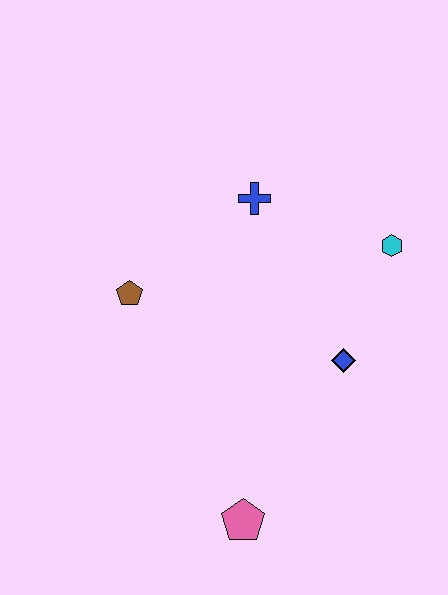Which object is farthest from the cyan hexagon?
The pink pentagon is farthest from the cyan hexagon.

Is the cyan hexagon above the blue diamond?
Yes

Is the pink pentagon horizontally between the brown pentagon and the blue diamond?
Yes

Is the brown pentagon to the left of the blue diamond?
Yes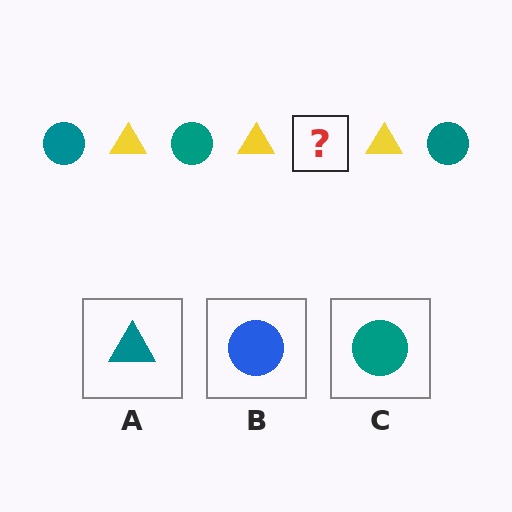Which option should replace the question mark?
Option C.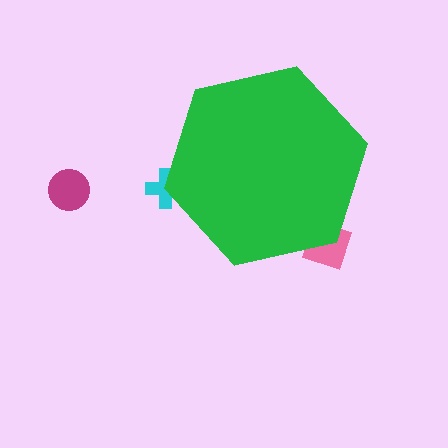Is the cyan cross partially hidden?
Yes, the cyan cross is partially hidden behind the green hexagon.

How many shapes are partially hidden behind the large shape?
2 shapes are partially hidden.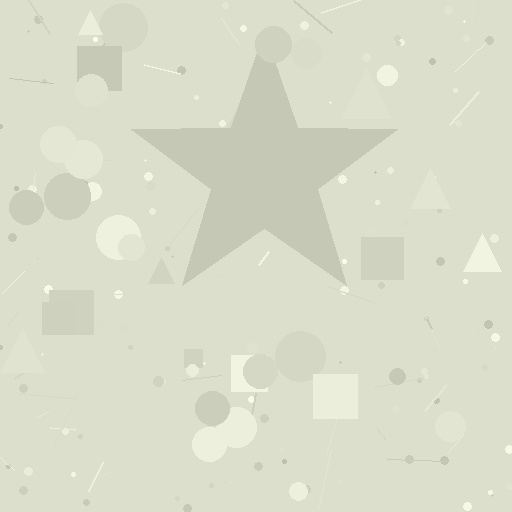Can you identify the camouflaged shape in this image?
The camouflaged shape is a star.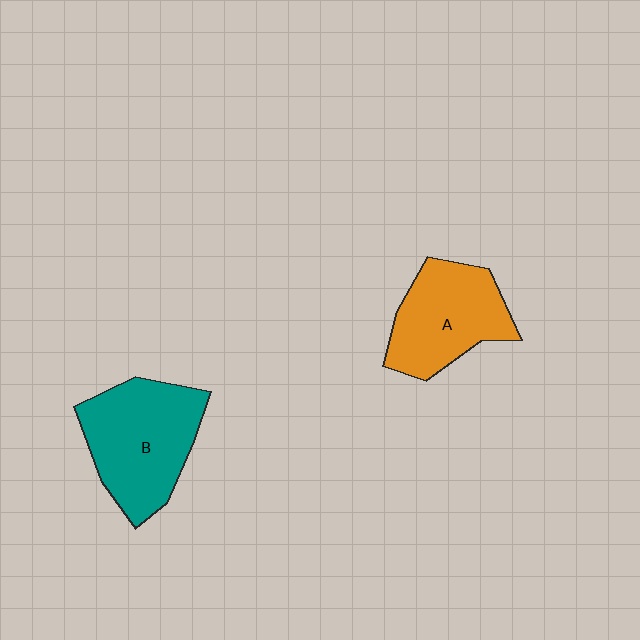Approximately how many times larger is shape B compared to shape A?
Approximately 1.2 times.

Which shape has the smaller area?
Shape A (orange).